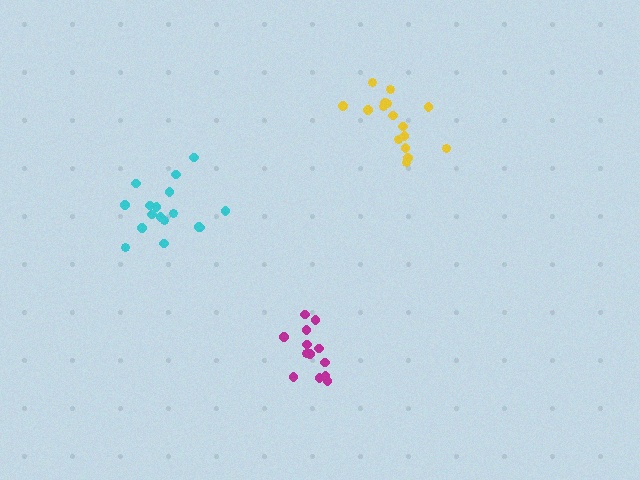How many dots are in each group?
Group 1: 13 dots, Group 2: 17 dots, Group 3: 16 dots (46 total).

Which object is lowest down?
The magenta cluster is bottommost.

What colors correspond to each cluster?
The clusters are colored: magenta, cyan, yellow.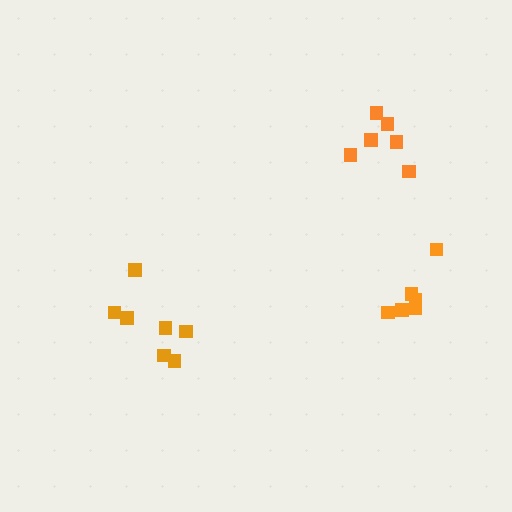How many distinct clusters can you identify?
There are 3 distinct clusters.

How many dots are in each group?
Group 1: 6 dots, Group 2: 6 dots, Group 3: 7 dots (19 total).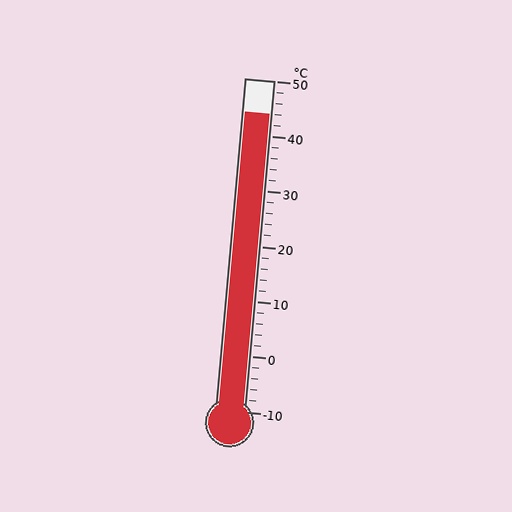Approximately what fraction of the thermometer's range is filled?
The thermometer is filled to approximately 90% of its range.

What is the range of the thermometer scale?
The thermometer scale ranges from -10°C to 50°C.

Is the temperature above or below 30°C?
The temperature is above 30°C.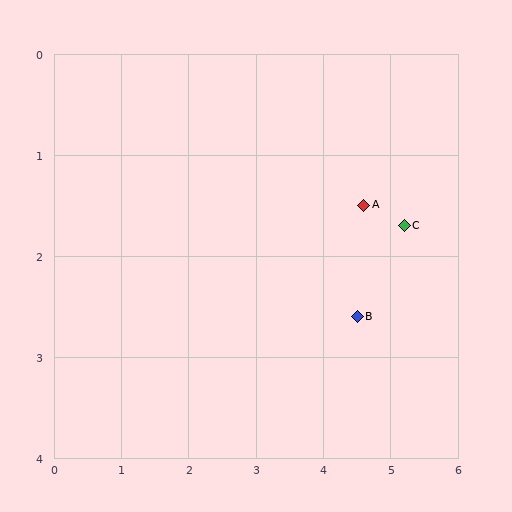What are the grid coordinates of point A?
Point A is at approximately (4.6, 1.5).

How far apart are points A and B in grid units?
Points A and B are about 1.1 grid units apart.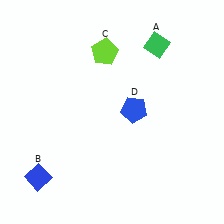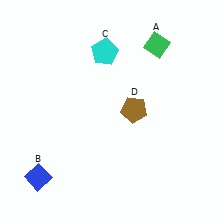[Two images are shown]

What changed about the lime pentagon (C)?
In Image 1, C is lime. In Image 2, it changed to cyan.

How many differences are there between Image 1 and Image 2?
There are 2 differences between the two images.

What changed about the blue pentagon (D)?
In Image 1, D is blue. In Image 2, it changed to brown.